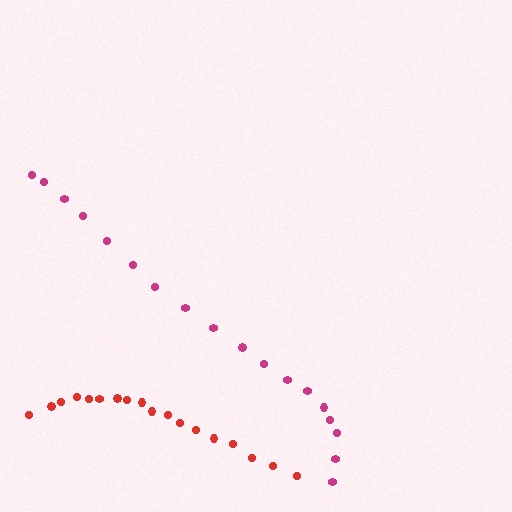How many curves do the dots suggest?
There are 2 distinct paths.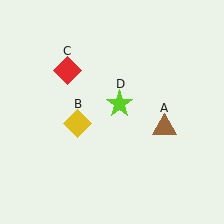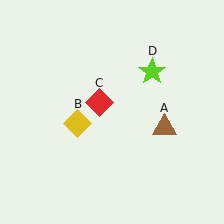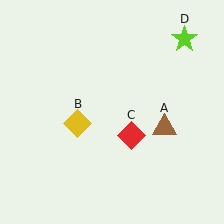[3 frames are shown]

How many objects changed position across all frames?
2 objects changed position: red diamond (object C), lime star (object D).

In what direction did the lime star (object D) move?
The lime star (object D) moved up and to the right.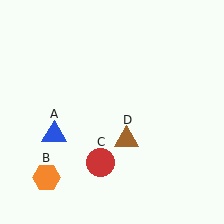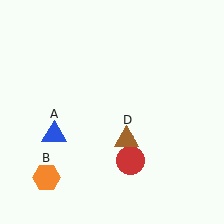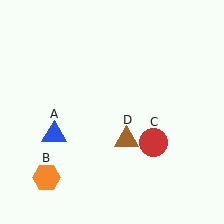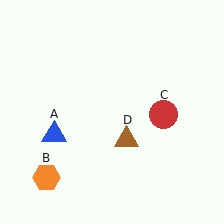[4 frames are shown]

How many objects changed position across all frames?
1 object changed position: red circle (object C).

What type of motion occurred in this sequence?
The red circle (object C) rotated counterclockwise around the center of the scene.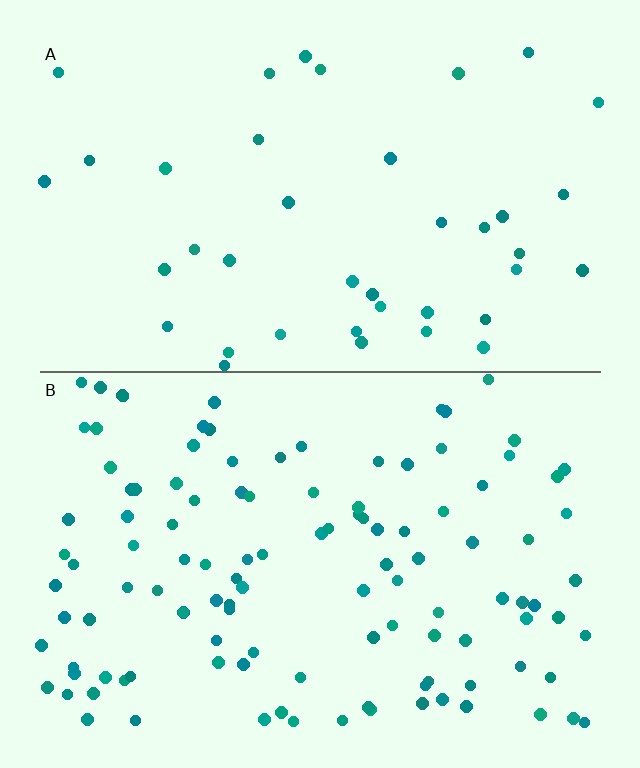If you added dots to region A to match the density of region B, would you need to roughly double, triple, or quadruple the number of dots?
Approximately triple.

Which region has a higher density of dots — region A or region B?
B (the bottom).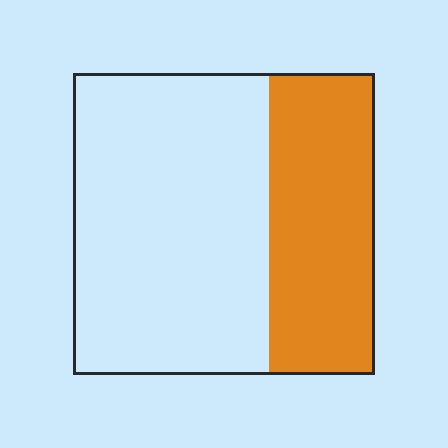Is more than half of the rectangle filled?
No.